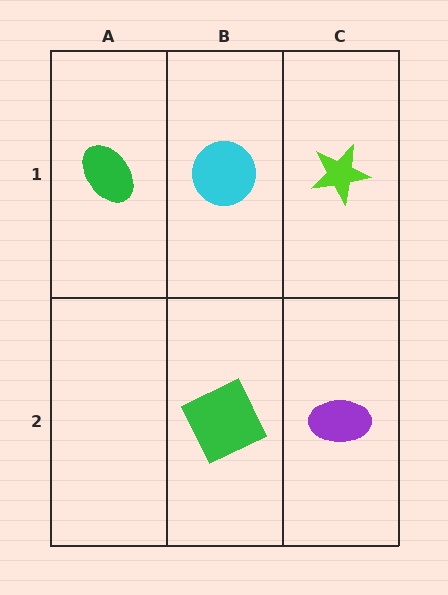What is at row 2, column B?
A green square.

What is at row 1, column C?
A lime star.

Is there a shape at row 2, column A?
No, that cell is empty.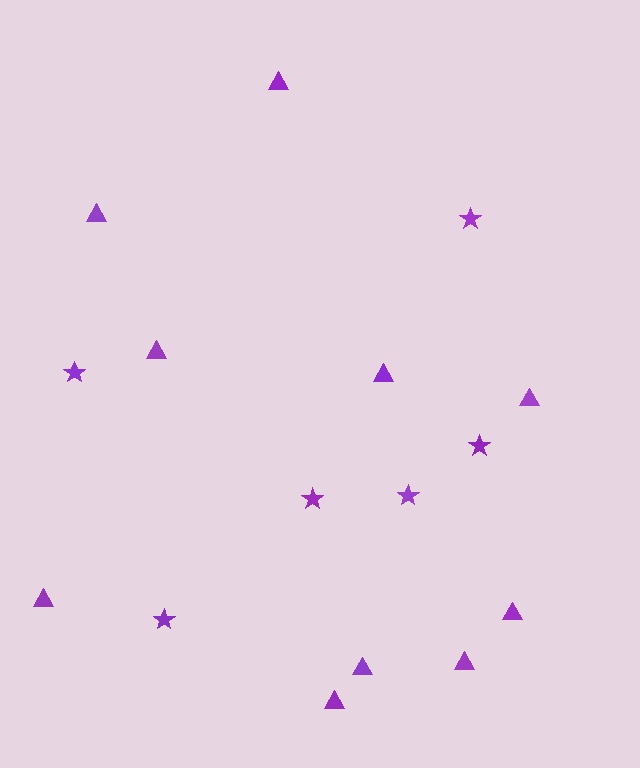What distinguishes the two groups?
There are 2 groups: one group of triangles (10) and one group of stars (6).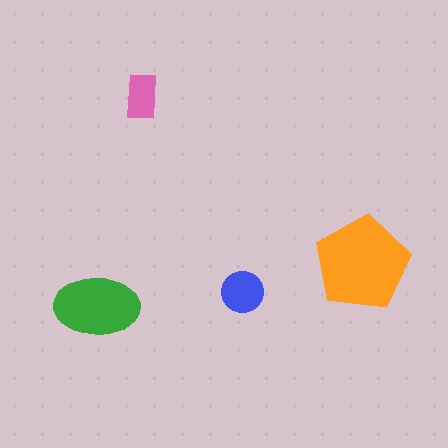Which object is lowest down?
The green ellipse is bottommost.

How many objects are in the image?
There are 4 objects in the image.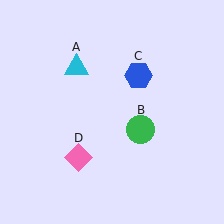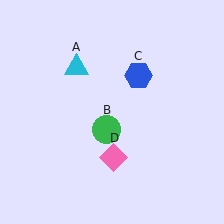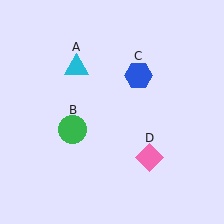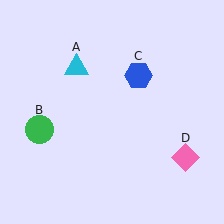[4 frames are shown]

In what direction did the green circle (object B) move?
The green circle (object B) moved left.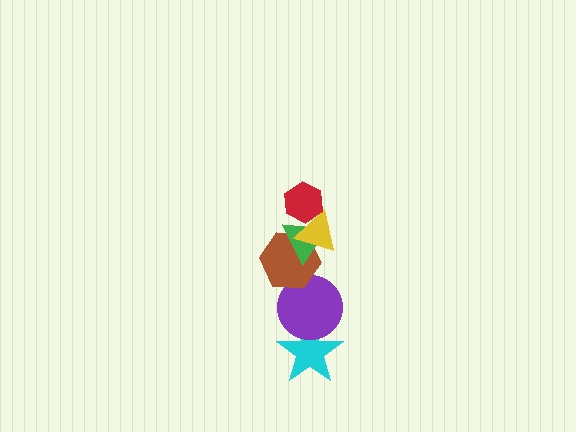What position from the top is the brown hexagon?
The brown hexagon is 4th from the top.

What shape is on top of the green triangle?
The yellow triangle is on top of the green triangle.